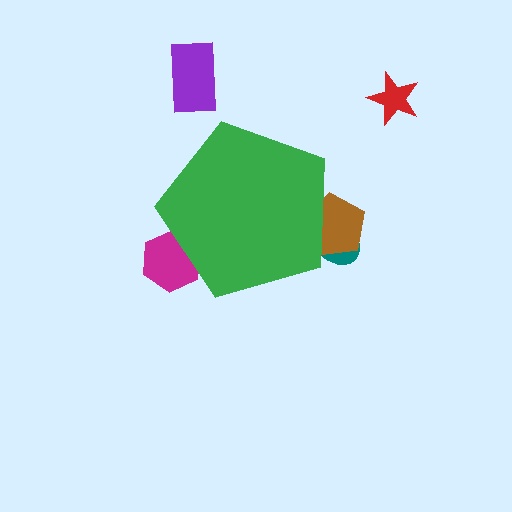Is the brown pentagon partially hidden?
Yes, the brown pentagon is partially hidden behind the green pentagon.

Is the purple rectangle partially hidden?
No, the purple rectangle is fully visible.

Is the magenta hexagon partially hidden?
Yes, the magenta hexagon is partially hidden behind the green pentagon.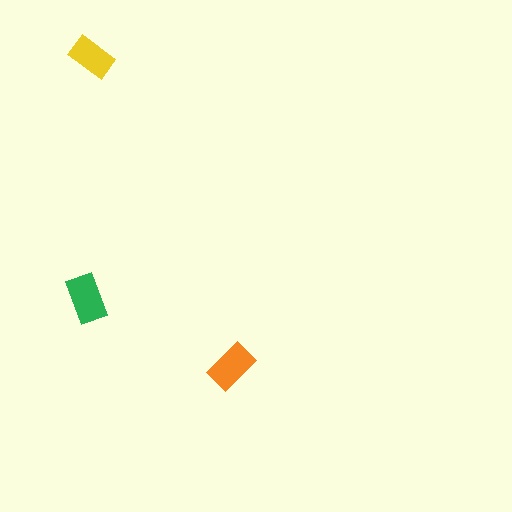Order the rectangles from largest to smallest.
the green one, the orange one, the yellow one.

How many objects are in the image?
There are 3 objects in the image.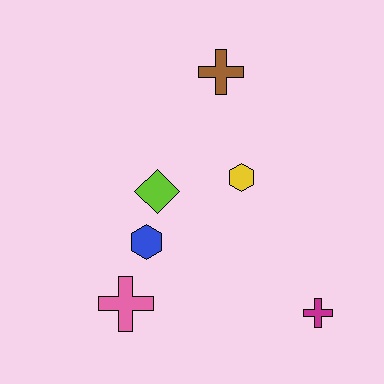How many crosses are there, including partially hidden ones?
There are 3 crosses.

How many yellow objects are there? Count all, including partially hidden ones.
There is 1 yellow object.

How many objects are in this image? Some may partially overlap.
There are 6 objects.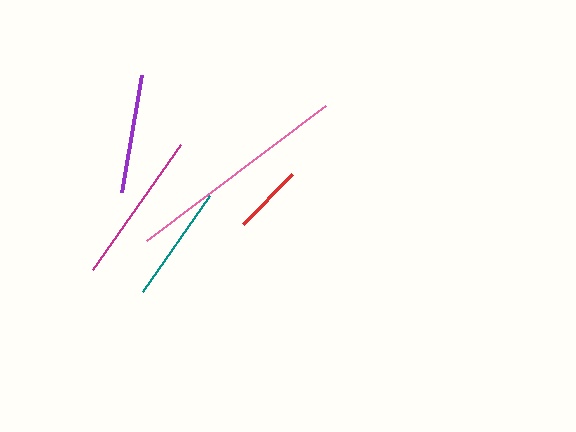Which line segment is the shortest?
The red line is the shortest at approximately 69 pixels.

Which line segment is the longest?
The pink line is the longest at approximately 225 pixels.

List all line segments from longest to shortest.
From longest to shortest: pink, magenta, purple, teal, red.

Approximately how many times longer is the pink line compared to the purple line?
The pink line is approximately 1.9 times the length of the purple line.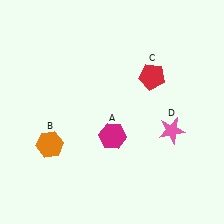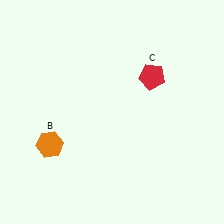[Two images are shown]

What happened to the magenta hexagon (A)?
The magenta hexagon (A) was removed in Image 2. It was in the bottom-right area of Image 1.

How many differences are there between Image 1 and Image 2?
There are 2 differences between the two images.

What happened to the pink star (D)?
The pink star (D) was removed in Image 2. It was in the bottom-right area of Image 1.